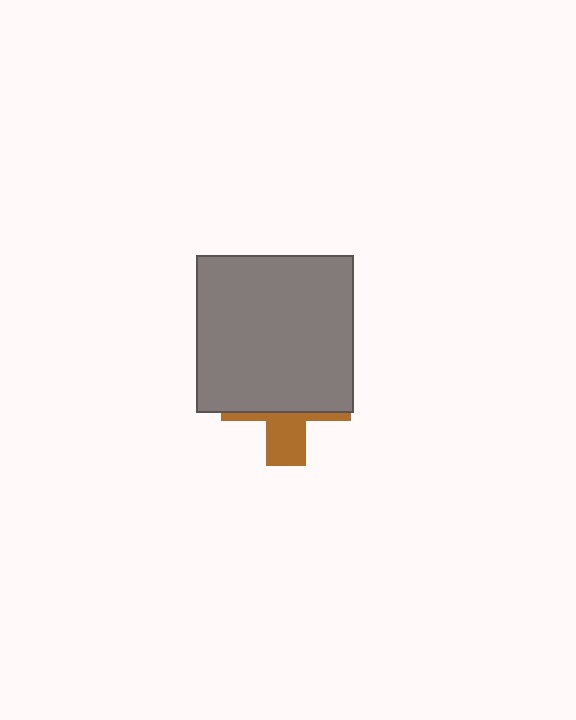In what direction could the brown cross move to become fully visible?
The brown cross could move down. That would shift it out from behind the gray square entirely.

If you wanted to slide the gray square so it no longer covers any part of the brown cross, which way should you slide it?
Slide it up — that is the most direct way to separate the two shapes.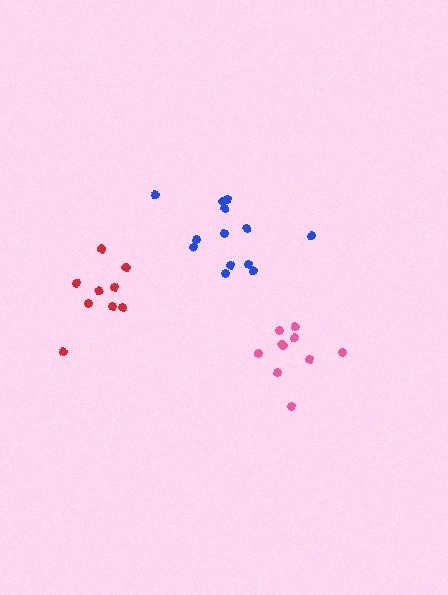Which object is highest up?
The blue cluster is topmost.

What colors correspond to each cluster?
The clusters are colored: blue, pink, red.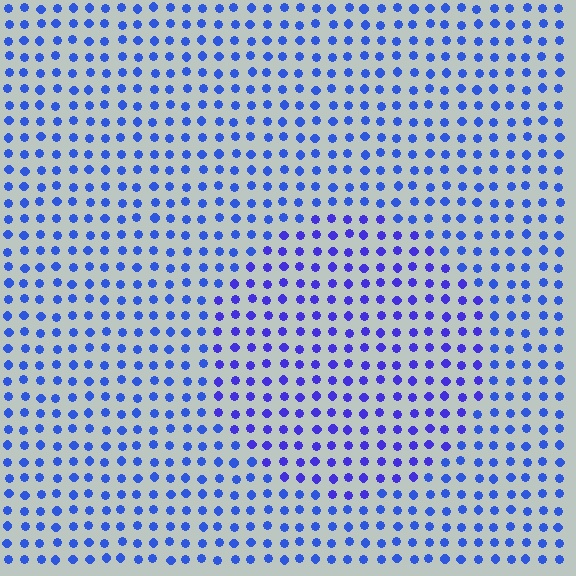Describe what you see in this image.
The image is filled with small blue elements in a uniform arrangement. A circle-shaped region is visible where the elements are tinted to a slightly different hue, forming a subtle color boundary.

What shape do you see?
I see a circle.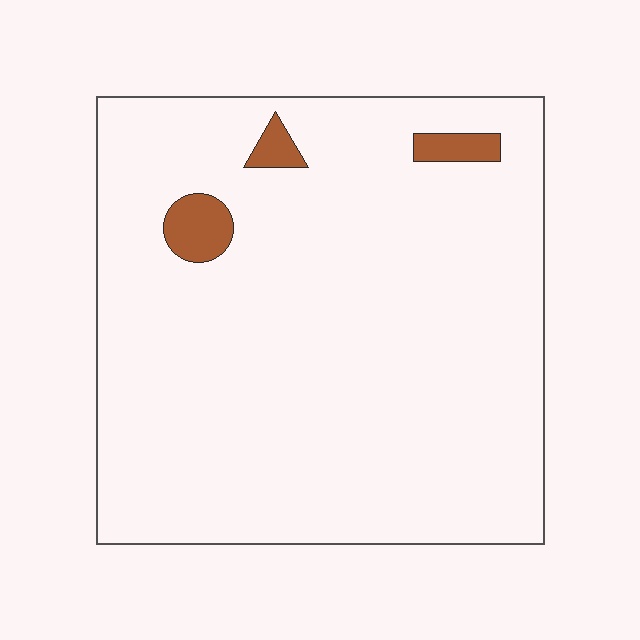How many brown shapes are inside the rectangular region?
3.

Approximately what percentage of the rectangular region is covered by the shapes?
Approximately 5%.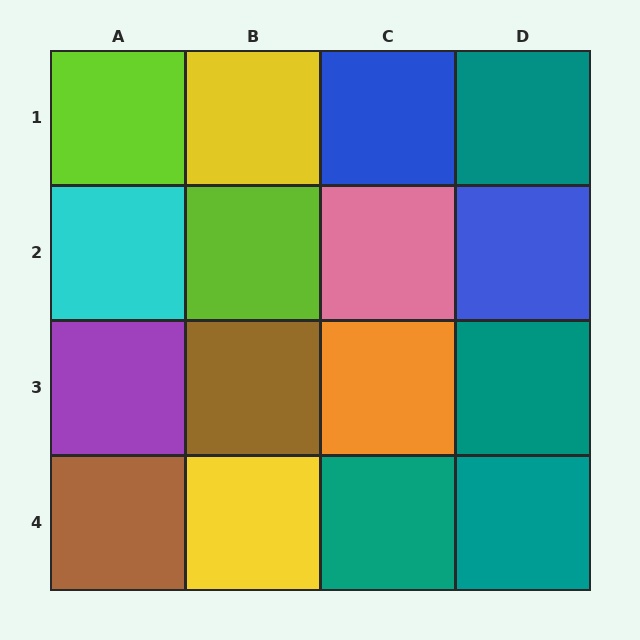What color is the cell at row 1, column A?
Lime.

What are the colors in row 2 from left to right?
Cyan, lime, pink, blue.